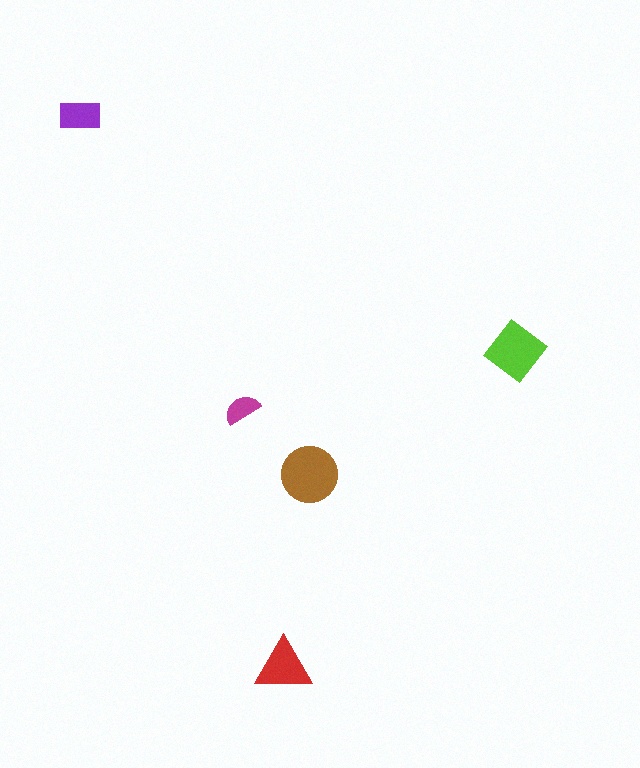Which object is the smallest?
The magenta semicircle.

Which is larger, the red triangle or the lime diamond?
The lime diamond.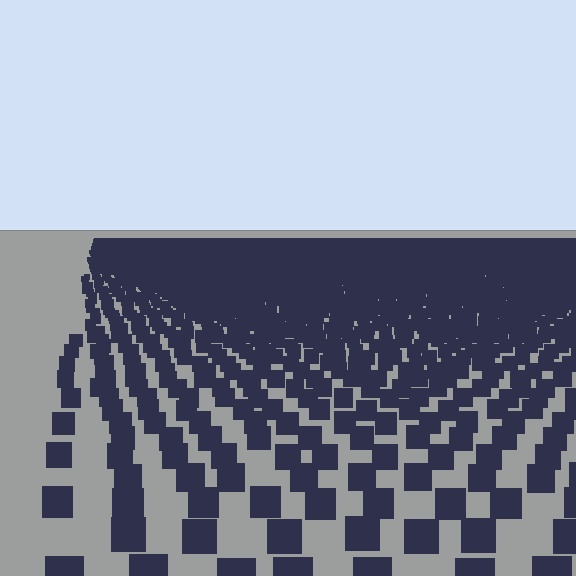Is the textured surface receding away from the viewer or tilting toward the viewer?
The surface is receding away from the viewer. Texture elements get smaller and denser toward the top.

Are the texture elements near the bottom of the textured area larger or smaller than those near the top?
Larger. Near the bottom, elements are closer to the viewer and appear at a bigger on-screen size.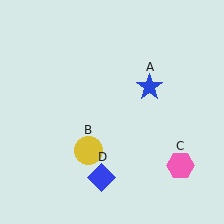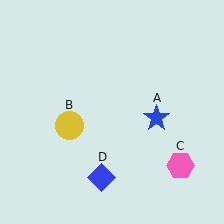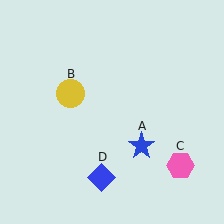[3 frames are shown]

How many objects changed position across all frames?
2 objects changed position: blue star (object A), yellow circle (object B).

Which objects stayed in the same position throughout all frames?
Pink hexagon (object C) and blue diamond (object D) remained stationary.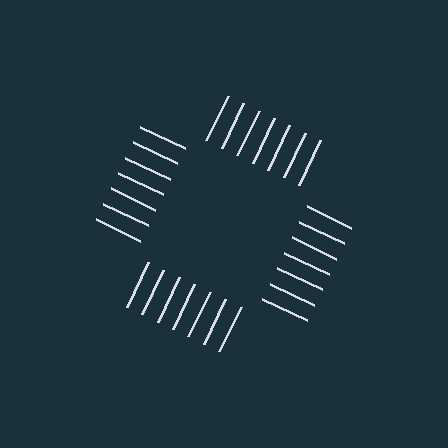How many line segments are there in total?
28 — 7 along each of the 4 edges.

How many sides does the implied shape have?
4 sides — the line-ends trace a square.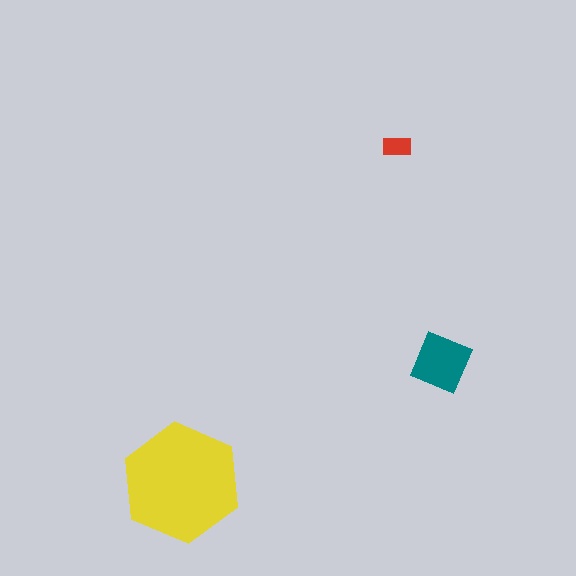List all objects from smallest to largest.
The red rectangle, the teal diamond, the yellow hexagon.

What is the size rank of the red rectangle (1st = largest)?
3rd.